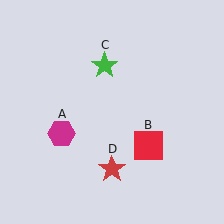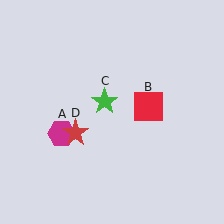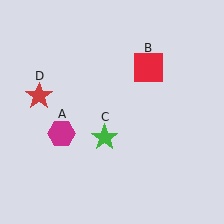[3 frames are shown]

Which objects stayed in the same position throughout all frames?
Magenta hexagon (object A) remained stationary.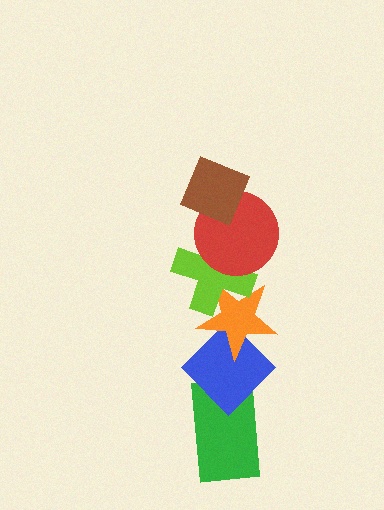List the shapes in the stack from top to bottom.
From top to bottom: the brown diamond, the red circle, the lime cross, the orange star, the blue diamond, the green rectangle.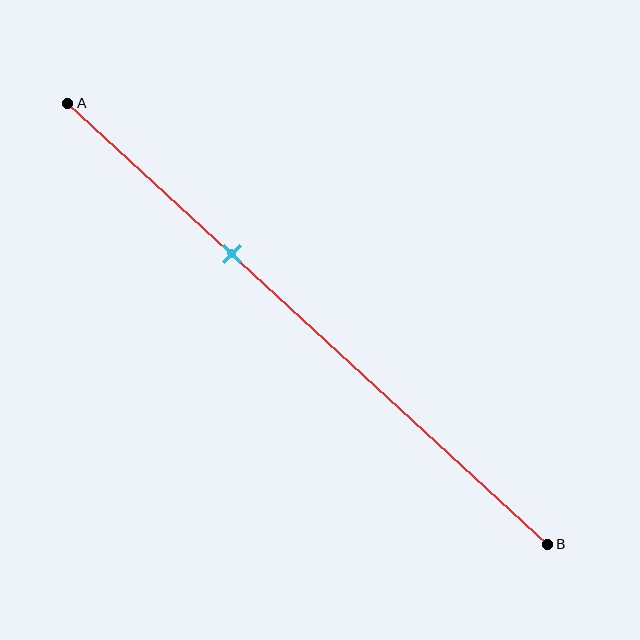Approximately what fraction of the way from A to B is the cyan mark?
The cyan mark is approximately 35% of the way from A to B.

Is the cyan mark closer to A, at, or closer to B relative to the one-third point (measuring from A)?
The cyan mark is approximately at the one-third point of segment AB.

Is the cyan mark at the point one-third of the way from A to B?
Yes, the mark is approximately at the one-third point.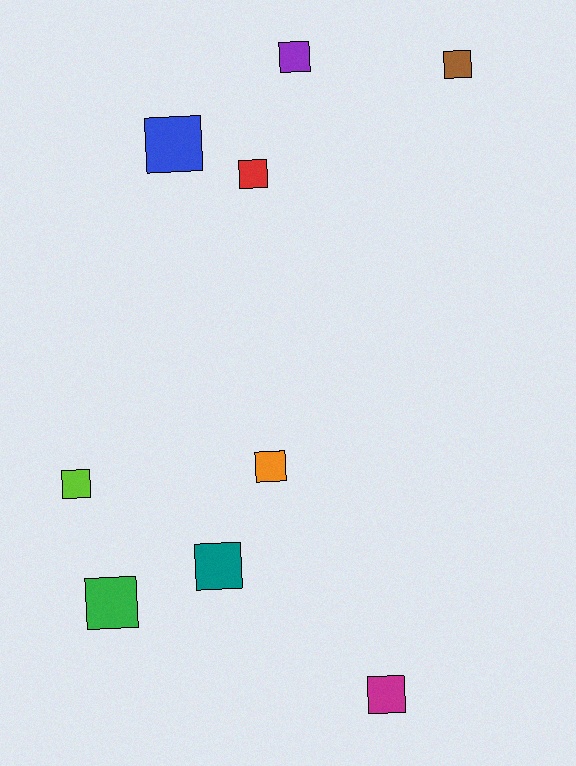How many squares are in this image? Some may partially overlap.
There are 9 squares.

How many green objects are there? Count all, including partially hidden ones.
There is 1 green object.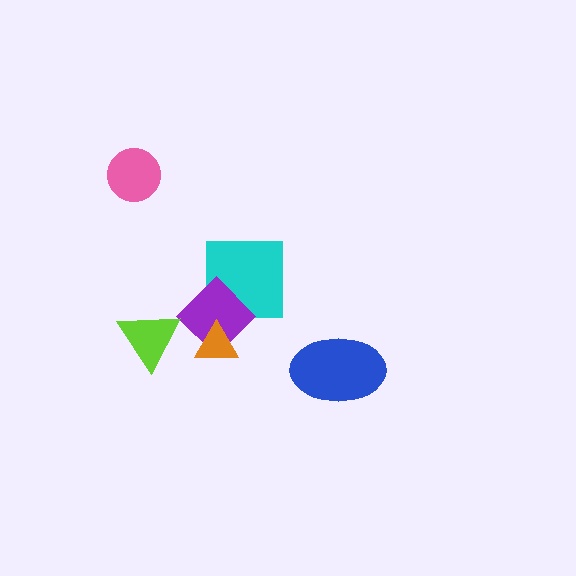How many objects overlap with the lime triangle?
0 objects overlap with the lime triangle.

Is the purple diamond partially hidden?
Yes, it is partially covered by another shape.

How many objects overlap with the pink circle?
0 objects overlap with the pink circle.